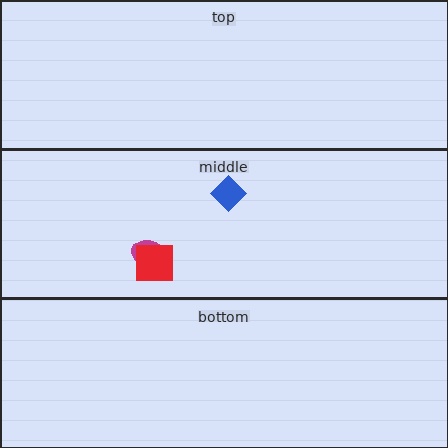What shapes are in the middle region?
The blue diamond, the magenta ellipse, the red square.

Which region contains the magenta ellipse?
The middle region.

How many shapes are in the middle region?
3.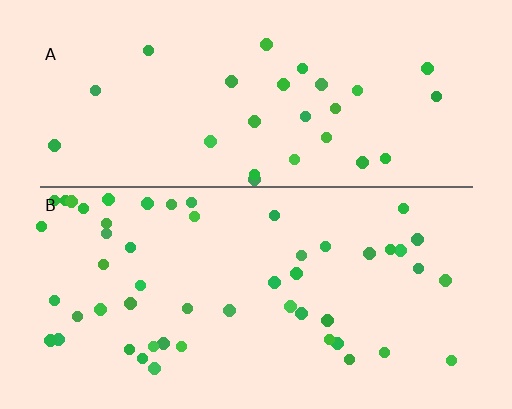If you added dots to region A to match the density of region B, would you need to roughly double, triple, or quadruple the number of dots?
Approximately double.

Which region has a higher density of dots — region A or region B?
B (the bottom).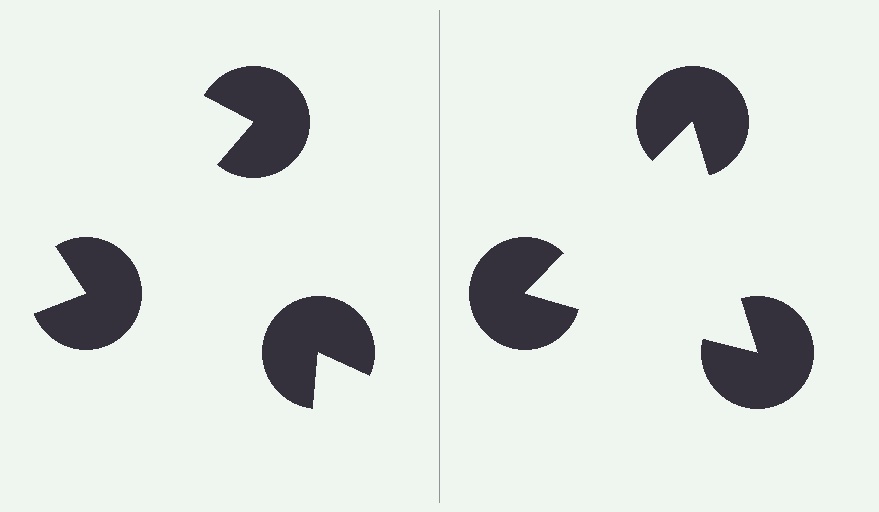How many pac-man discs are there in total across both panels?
6 — 3 on each side.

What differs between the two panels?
The pac-man discs are positioned identically on both sides; only the wedge orientations differ. On the right they align to a triangle; on the left they are misaligned.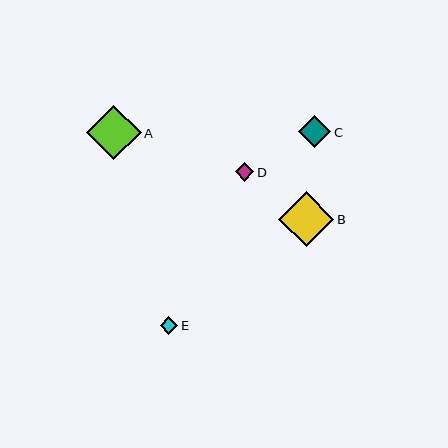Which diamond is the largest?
Diamond B is the largest with a size of approximately 55 pixels.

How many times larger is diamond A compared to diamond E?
Diamond A is approximately 3.1 times the size of diamond E.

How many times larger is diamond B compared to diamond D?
Diamond B is approximately 3.0 times the size of diamond D.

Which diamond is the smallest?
Diamond E is the smallest with a size of approximately 18 pixels.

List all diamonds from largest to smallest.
From largest to smallest: B, A, C, D, E.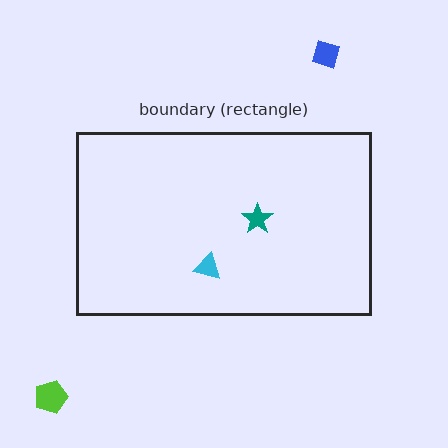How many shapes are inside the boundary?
2 inside, 2 outside.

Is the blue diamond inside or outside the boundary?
Outside.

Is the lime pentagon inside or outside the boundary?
Outside.